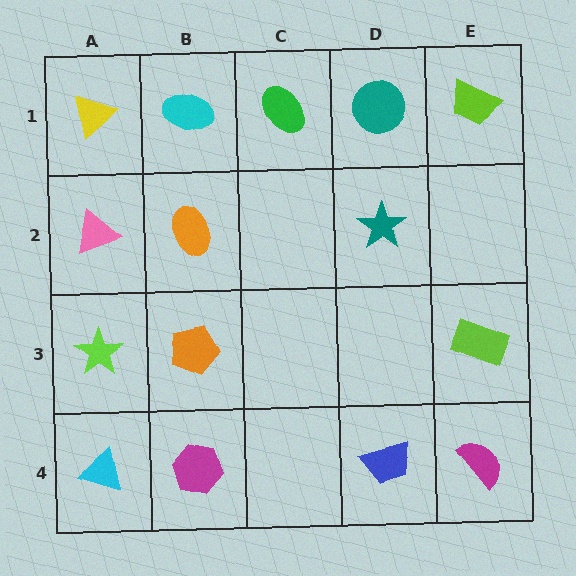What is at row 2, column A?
A pink triangle.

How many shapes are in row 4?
4 shapes.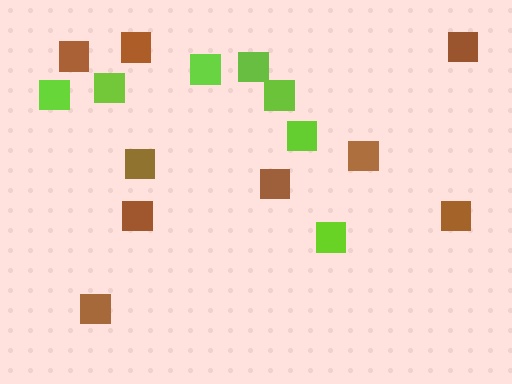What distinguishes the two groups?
There are 2 groups: one group of lime squares (7) and one group of brown squares (9).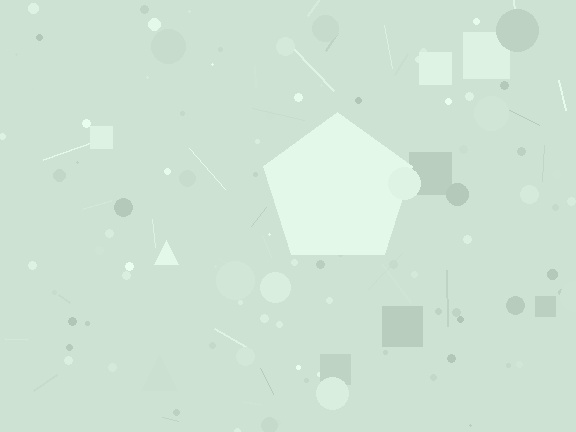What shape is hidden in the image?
A pentagon is hidden in the image.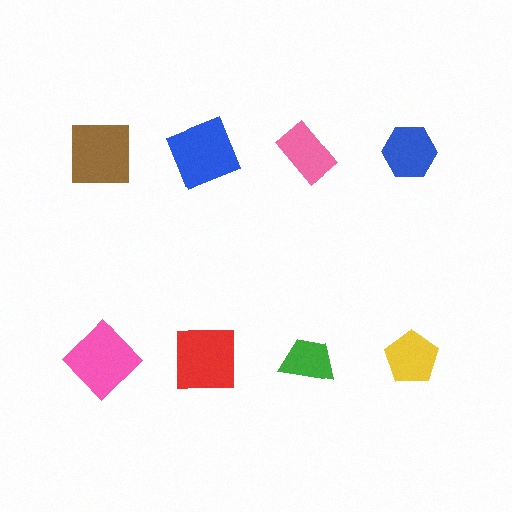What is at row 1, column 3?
A pink rectangle.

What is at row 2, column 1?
A pink diamond.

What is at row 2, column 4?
A yellow pentagon.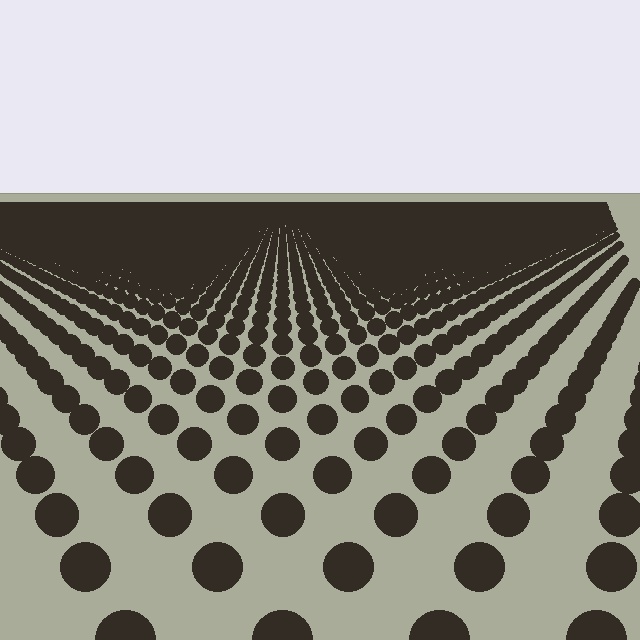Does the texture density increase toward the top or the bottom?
Density increases toward the top.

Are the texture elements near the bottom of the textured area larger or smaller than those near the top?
Larger. Near the bottom, elements are closer to the viewer and appear at a bigger on-screen size.